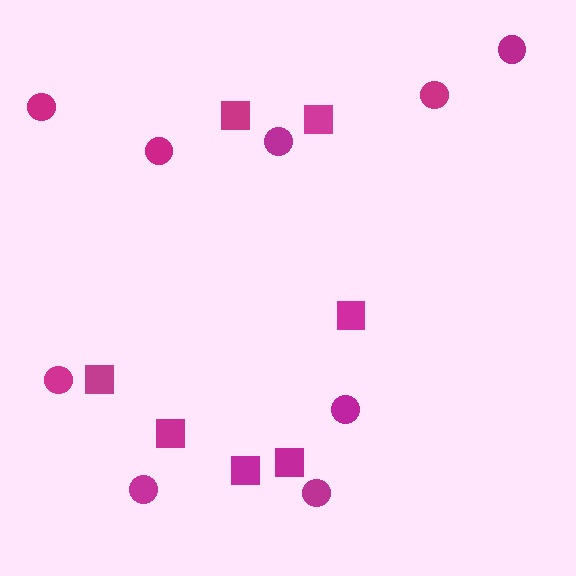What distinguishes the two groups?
There are 2 groups: one group of squares (7) and one group of circles (9).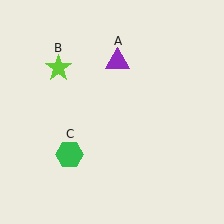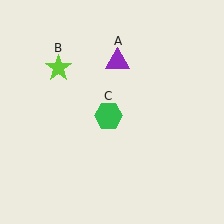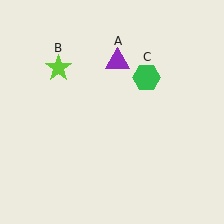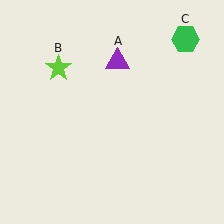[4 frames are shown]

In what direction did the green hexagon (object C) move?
The green hexagon (object C) moved up and to the right.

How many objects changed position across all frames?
1 object changed position: green hexagon (object C).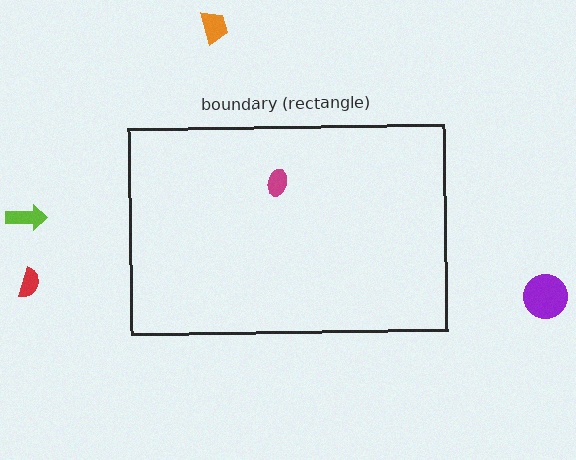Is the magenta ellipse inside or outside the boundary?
Inside.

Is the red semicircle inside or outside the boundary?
Outside.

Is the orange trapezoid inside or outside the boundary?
Outside.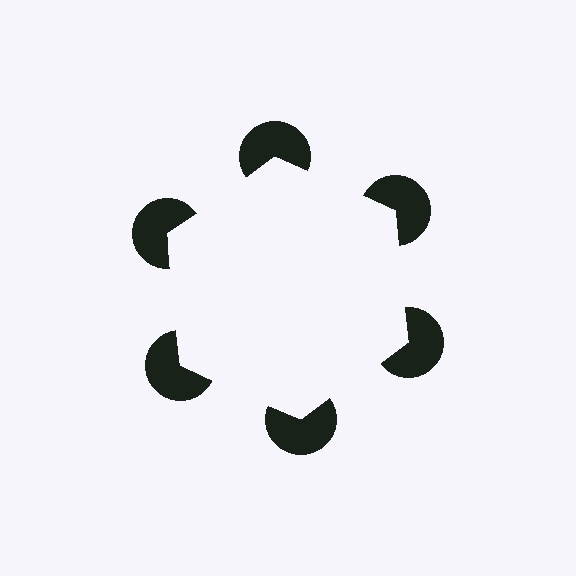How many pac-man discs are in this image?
There are 6 — one at each vertex of the illusory hexagon.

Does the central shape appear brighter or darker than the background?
It typically appears slightly brighter than the background, even though no actual brightness change is drawn.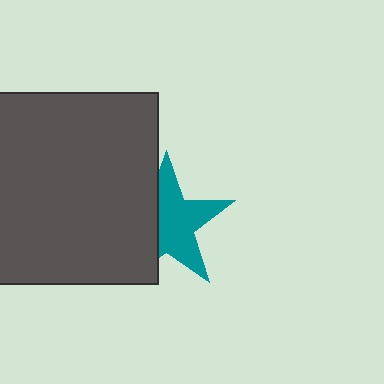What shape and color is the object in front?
The object in front is a dark gray square.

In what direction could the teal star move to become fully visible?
The teal star could move right. That would shift it out from behind the dark gray square entirely.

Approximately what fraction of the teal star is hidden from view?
Roughly 40% of the teal star is hidden behind the dark gray square.